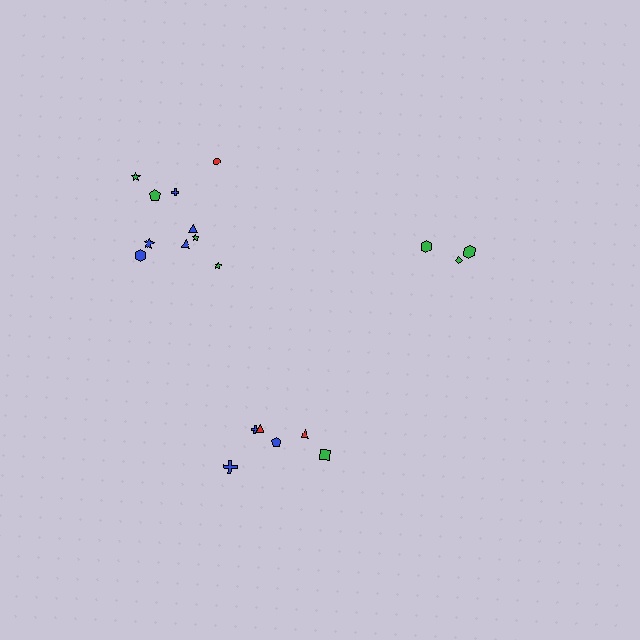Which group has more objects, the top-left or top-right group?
The top-left group.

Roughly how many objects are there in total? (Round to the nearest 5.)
Roughly 20 objects in total.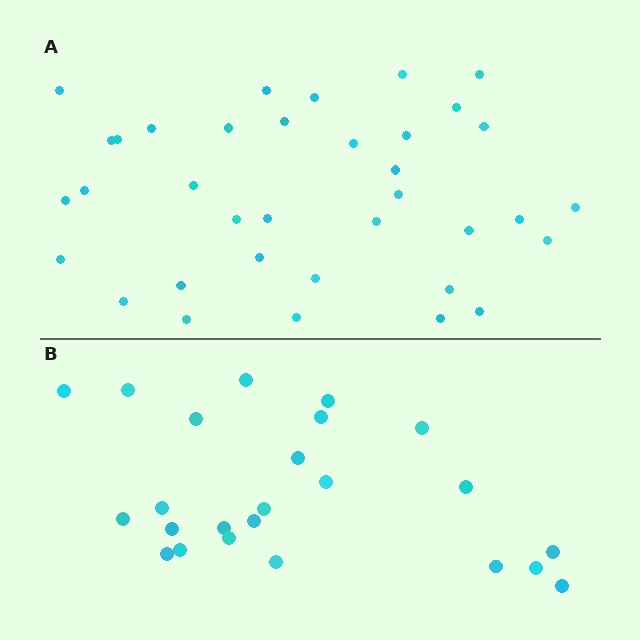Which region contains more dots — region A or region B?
Region A (the top region) has more dots.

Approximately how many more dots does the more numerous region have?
Region A has roughly 12 or so more dots than region B.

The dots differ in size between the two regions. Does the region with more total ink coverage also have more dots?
No. Region B has more total ink coverage because its dots are larger, but region A actually contains more individual dots. Total area can be misleading — the number of items is what matters here.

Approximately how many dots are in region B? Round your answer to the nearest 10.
About 20 dots. (The exact count is 24, which rounds to 20.)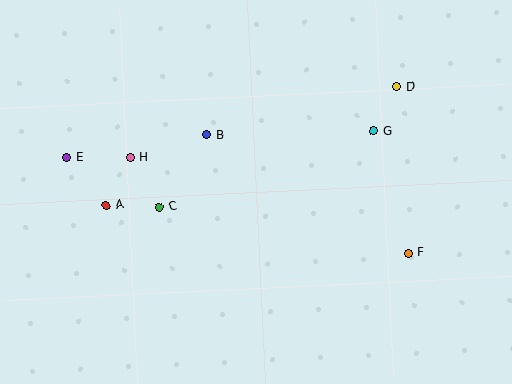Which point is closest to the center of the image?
Point B at (207, 135) is closest to the center.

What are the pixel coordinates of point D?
Point D is at (397, 87).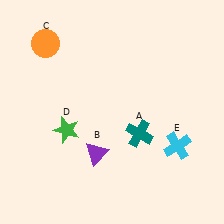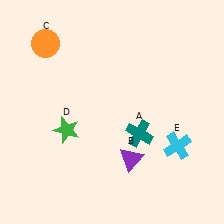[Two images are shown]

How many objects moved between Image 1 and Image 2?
1 object moved between the two images.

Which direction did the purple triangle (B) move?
The purple triangle (B) moved right.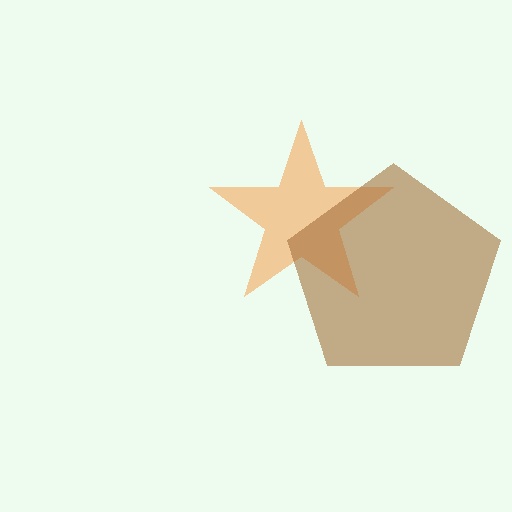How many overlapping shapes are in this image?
There are 2 overlapping shapes in the image.